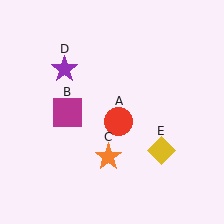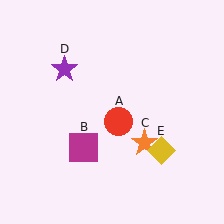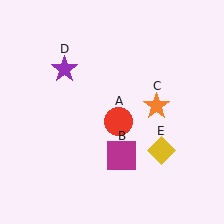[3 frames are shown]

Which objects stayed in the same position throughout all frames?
Red circle (object A) and purple star (object D) and yellow diamond (object E) remained stationary.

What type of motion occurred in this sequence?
The magenta square (object B), orange star (object C) rotated counterclockwise around the center of the scene.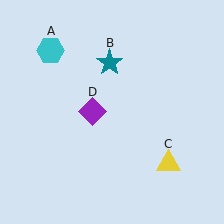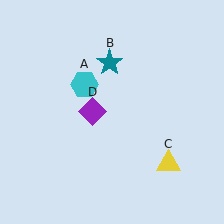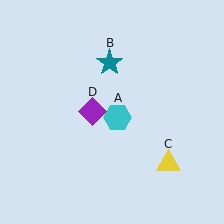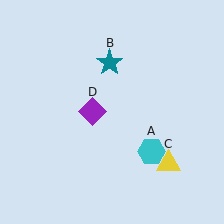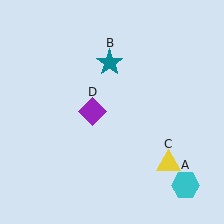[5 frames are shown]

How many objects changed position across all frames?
1 object changed position: cyan hexagon (object A).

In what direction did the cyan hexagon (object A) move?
The cyan hexagon (object A) moved down and to the right.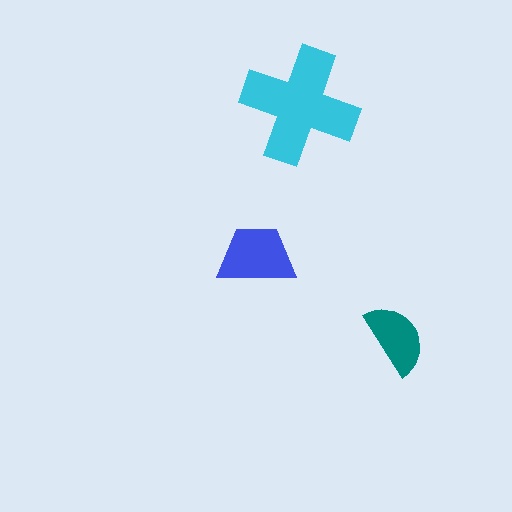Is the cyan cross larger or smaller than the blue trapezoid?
Larger.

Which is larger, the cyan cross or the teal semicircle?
The cyan cross.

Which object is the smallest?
The teal semicircle.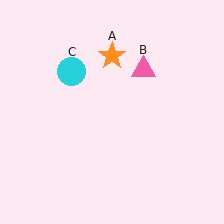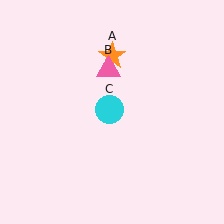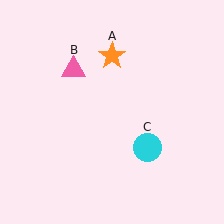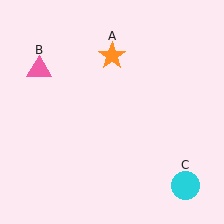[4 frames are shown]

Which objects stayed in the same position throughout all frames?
Orange star (object A) remained stationary.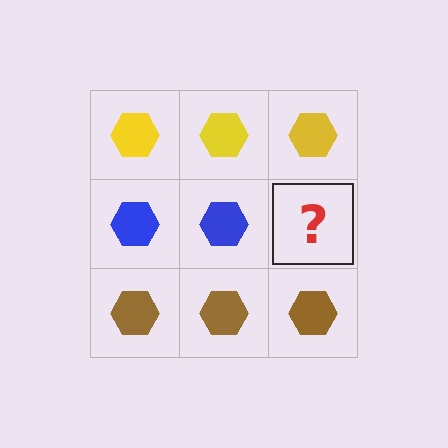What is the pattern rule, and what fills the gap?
The rule is that each row has a consistent color. The gap should be filled with a blue hexagon.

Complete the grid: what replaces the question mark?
The question mark should be replaced with a blue hexagon.